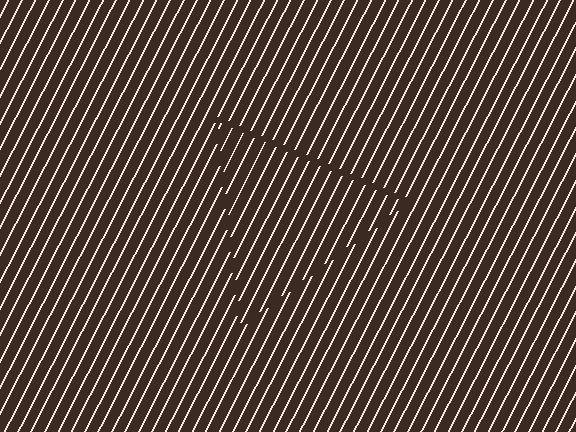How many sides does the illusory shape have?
3 sides — the line-ends trace a triangle.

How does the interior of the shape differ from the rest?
The interior of the shape contains the same grating, shifted by half a period — the contour is defined by the phase discontinuity where line-ends from the inner and outer gratings abut.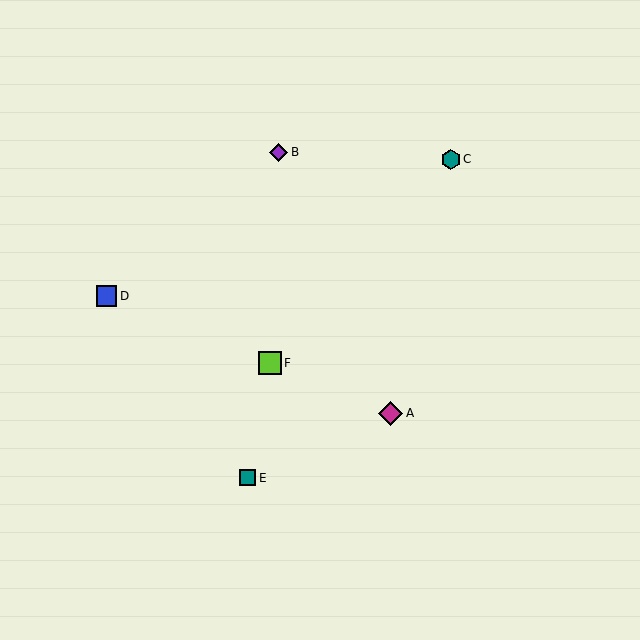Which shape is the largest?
The magenta diamond (labeled A) is the largest.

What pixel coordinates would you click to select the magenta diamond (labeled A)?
Click at (391, 413) to select the magenta diamond A.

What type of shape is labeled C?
Shape C is a teal hexagon.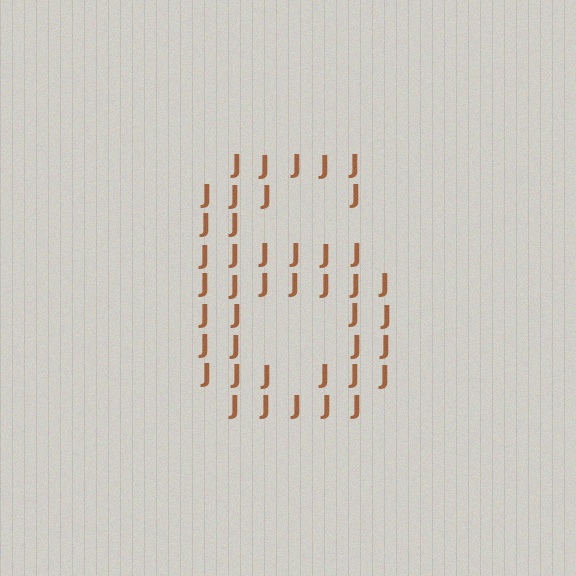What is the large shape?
The large shape is the digit 6.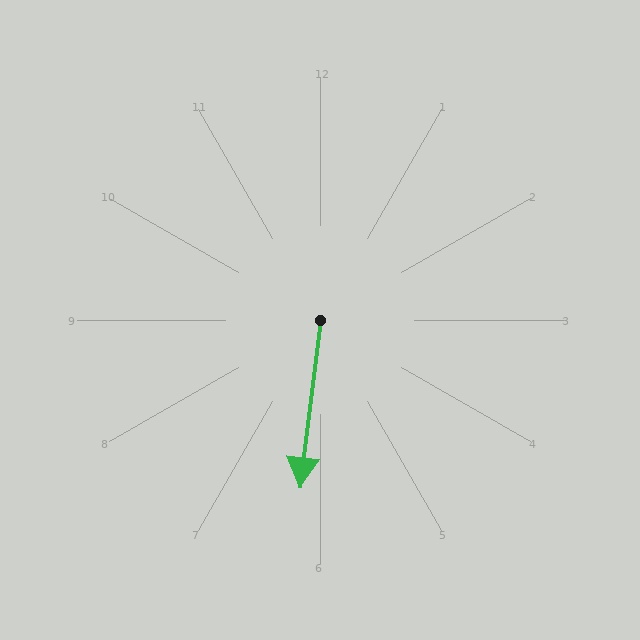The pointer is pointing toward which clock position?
Roughly 6 o'clock.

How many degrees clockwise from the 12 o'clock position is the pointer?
Approximately 187 degrees.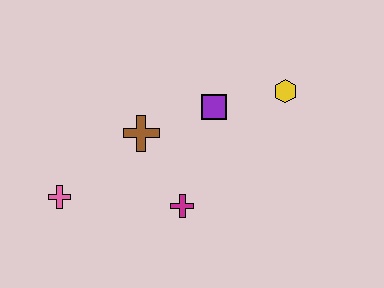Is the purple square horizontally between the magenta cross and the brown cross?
No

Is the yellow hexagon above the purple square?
Yes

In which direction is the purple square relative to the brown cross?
The purple square is to the right of the brown cross.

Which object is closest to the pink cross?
The brown cross is closest to the pink cross.